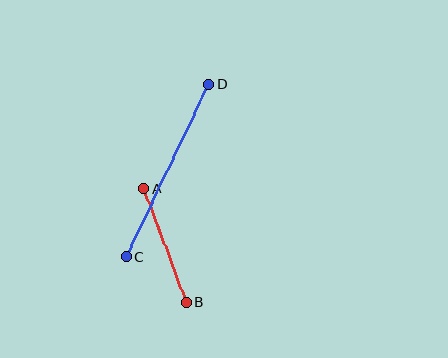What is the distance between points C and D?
The distance is approximately 191 pixels.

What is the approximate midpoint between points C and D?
The midpoint is at approximately (167, 171) pixels.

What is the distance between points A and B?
The distance is approximately 121 pixels.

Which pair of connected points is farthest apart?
Points C and D are farthest apart.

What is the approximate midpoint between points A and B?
The midpoint is at approximately (165, 245) pixels.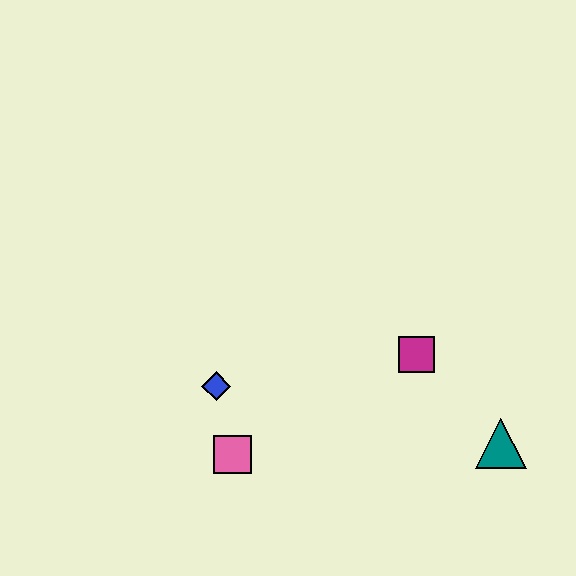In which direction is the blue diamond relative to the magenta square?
The blue diamond is to the left of the magenta square.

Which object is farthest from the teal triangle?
The blue diamond is farthest from the teal triangle.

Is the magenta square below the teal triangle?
No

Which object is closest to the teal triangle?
The magenta square is closest to the teal triangle.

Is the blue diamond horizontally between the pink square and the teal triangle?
No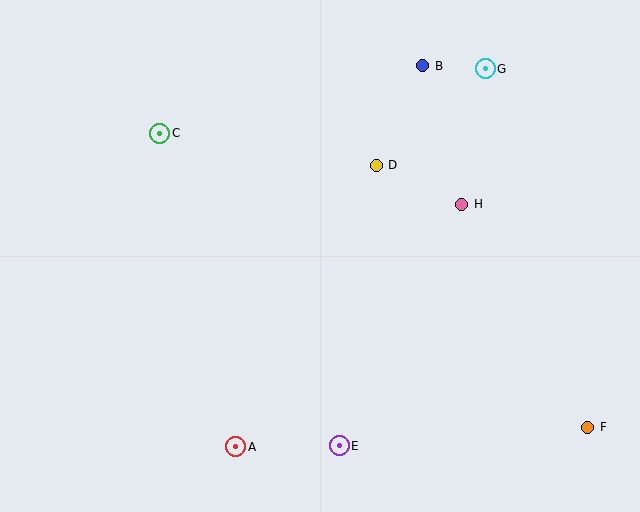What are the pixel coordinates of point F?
Point F is at (588, 428).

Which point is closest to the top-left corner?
Point C is closest to the top-left corner.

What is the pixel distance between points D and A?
The distance between D and A is 314 pixels.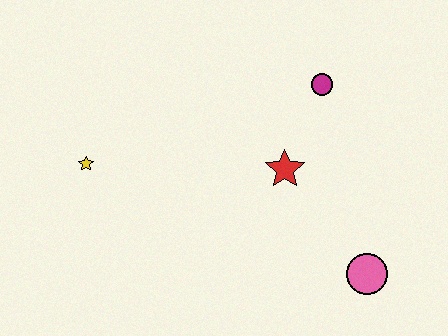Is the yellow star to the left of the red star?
Yes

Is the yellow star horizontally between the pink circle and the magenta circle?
No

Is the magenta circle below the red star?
No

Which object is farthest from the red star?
The yellow star is farthest from the red star.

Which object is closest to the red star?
The magenta circle is closest to the red star.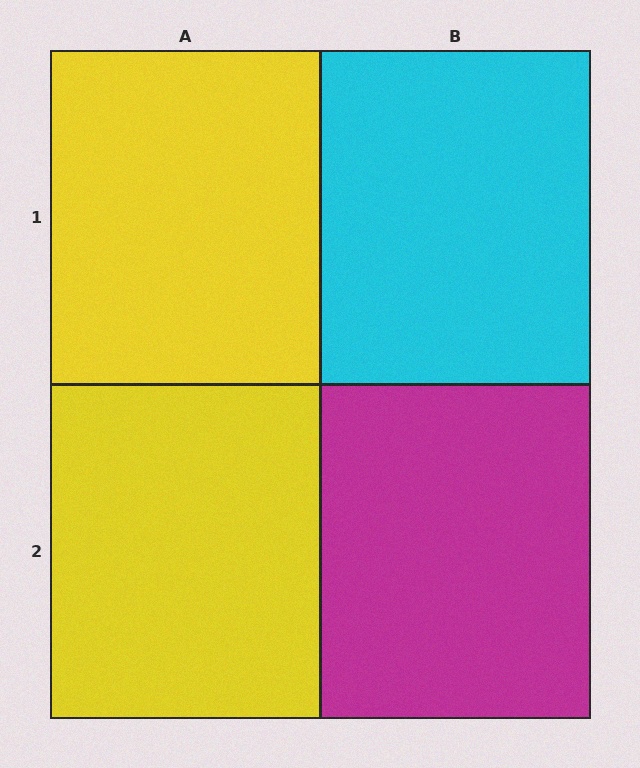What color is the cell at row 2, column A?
Yellow.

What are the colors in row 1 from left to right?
Yellow, cyan.